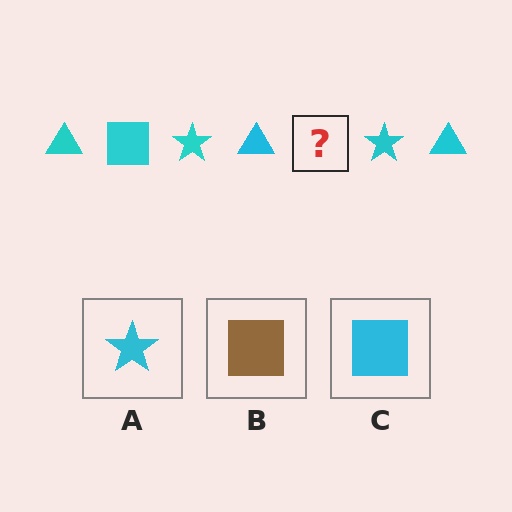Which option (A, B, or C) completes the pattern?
C.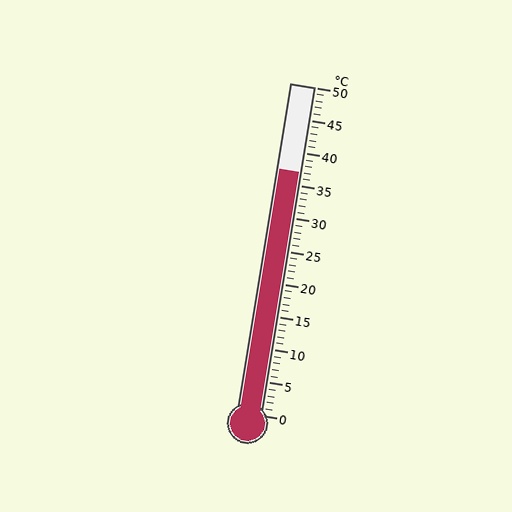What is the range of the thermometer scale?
The thermometer scale ranges from 0°C to 50°C.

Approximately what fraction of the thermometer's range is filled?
The thermometer is filled to approximately 75% of its range.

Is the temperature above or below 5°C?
The temperature is above 5°C.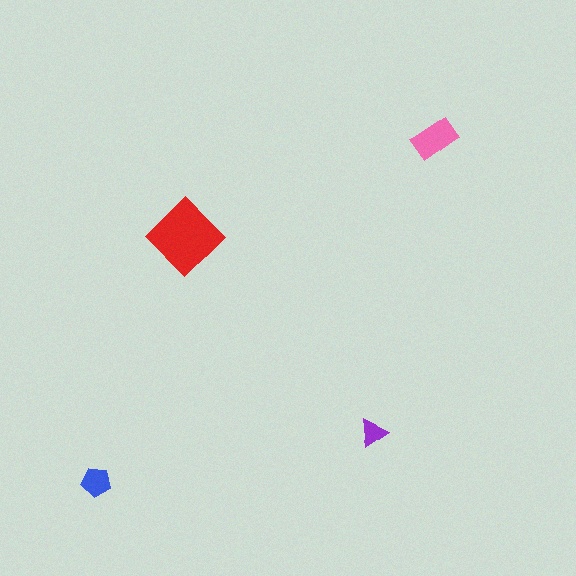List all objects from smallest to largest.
The purple triangle, the blue pentagon, the pink rectangle, the red diamond.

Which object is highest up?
The pink rectangle is topmost.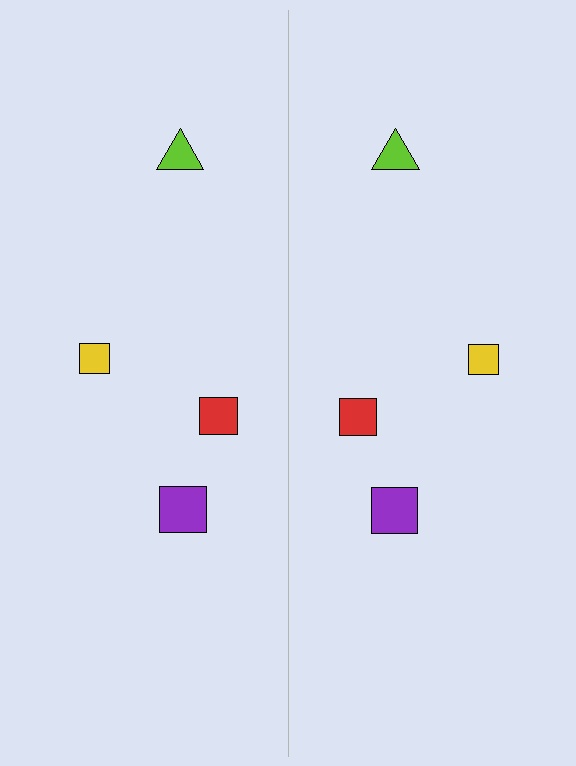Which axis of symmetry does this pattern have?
The pattern has a vertical axis of symmetry running through the center of the image.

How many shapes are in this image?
There are 8 shapes in this image.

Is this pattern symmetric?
Yes, this pattern has bilateral (reflection) symmetry.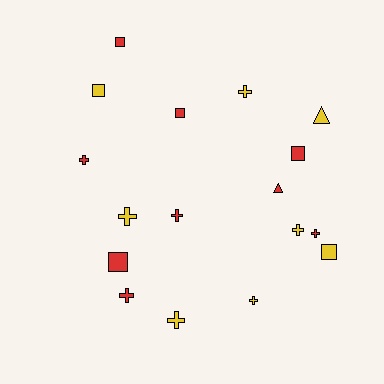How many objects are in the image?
There are 17 objects.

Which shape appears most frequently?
Cross, with 9 objects.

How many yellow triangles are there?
There is 1 yellow triangle.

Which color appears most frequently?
Red, with 9 objects.